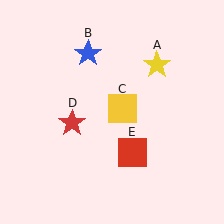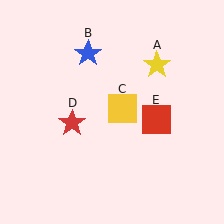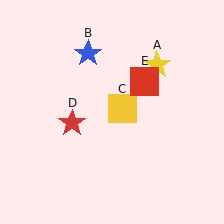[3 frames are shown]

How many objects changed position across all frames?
1 object changed position: red square (object E).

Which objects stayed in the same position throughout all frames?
Yellow star (object A) and blue star (object B) and yellow square (object C) and red star (object D) remained stationary.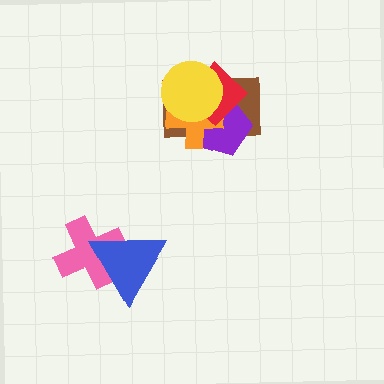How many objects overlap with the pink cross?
1 object overlaps with the pink cross.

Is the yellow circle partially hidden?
No, no other shape covers it.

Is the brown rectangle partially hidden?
Yes, it is partially covered by another shape.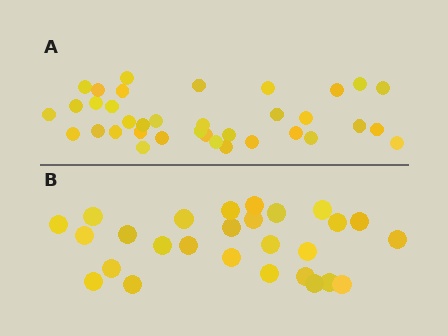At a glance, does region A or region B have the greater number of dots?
Region A (the top region) has more dots.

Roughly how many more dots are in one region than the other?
Region A has roughly 8 or so more dots than region B.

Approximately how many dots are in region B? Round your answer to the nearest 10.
About 30 dots. (The exact count is 27, which rounds to 30.)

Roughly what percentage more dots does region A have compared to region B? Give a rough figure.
About 35% more.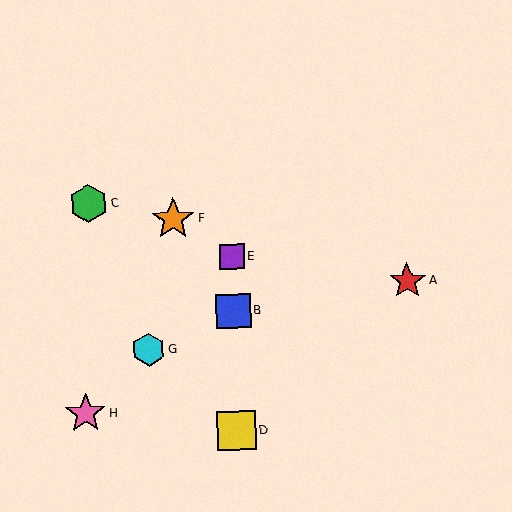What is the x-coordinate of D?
Object D is at x≈236.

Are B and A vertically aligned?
No, B is at x≈233 and A is at x≈407.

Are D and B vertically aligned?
Yes, both are at x≈236.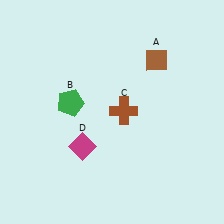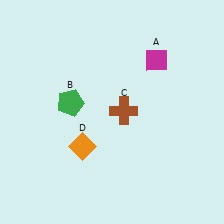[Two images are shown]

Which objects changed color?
A changed from brown to magenta. D changed from magenta to orange.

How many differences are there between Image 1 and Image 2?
There are 2 differences between the two images.